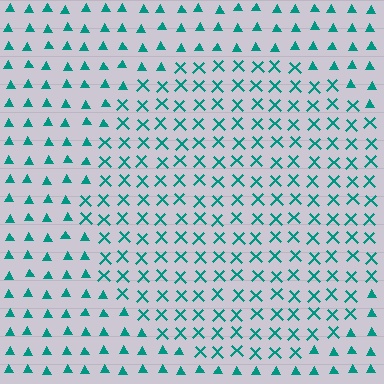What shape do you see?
I see a circle.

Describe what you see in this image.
The image is filled with small teal elements arranged in a uniform grid. A circle-shaped region contains X marks, while the surrounding area contains triangles. The boundary is defined purely by the change in element shape.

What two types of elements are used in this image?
The image uses X marks inside the circle region and triangles outside it.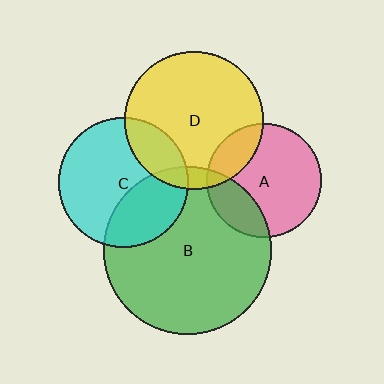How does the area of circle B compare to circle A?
Approximately 2.1 times.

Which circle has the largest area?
Circle B (green).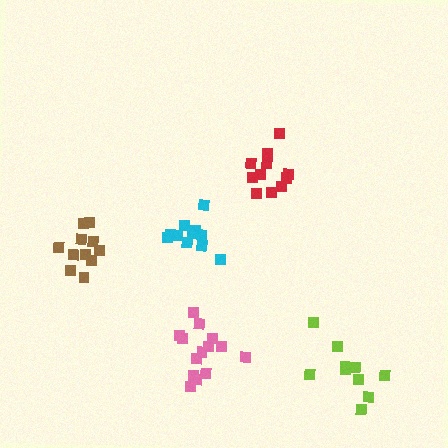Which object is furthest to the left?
The brown cluster is leftmost.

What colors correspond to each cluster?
The clusters are colored: lime, cyan, brown, red, pink.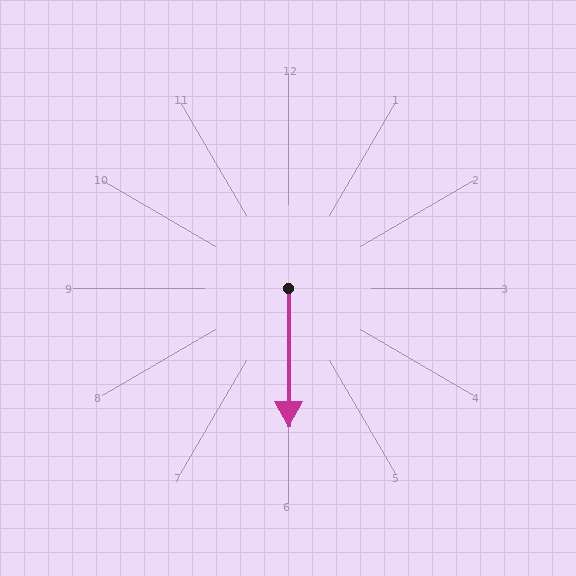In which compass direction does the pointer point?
South.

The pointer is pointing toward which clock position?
Roughly 6 o'clock.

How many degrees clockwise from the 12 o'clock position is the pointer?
Approximately 180 degrees.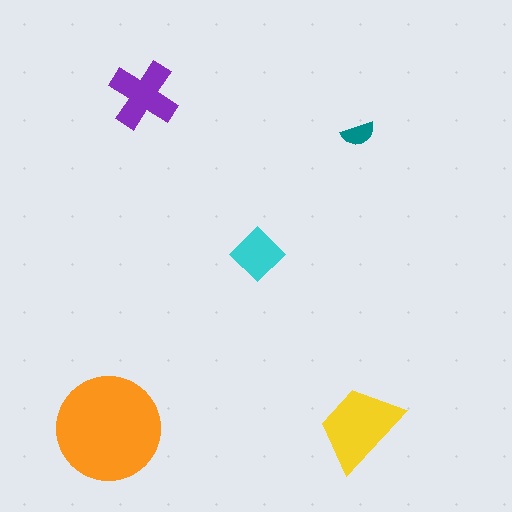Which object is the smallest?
The teal semicircle.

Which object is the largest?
The orange circle.